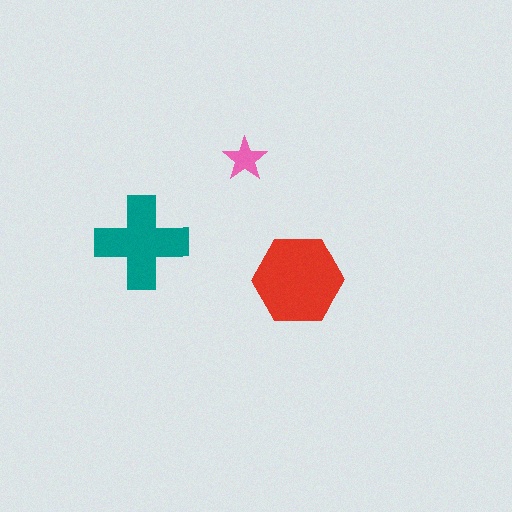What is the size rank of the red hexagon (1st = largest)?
1st.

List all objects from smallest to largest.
The pink star, the teal cross, the red hexagon.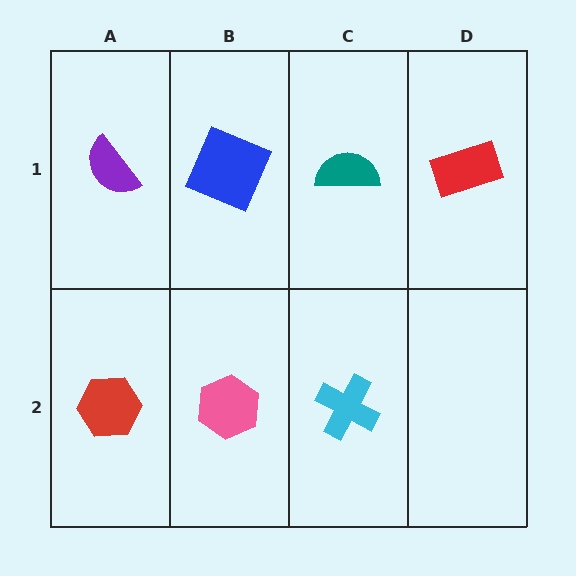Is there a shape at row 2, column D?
No, that cell is empty.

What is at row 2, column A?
A red hexagon.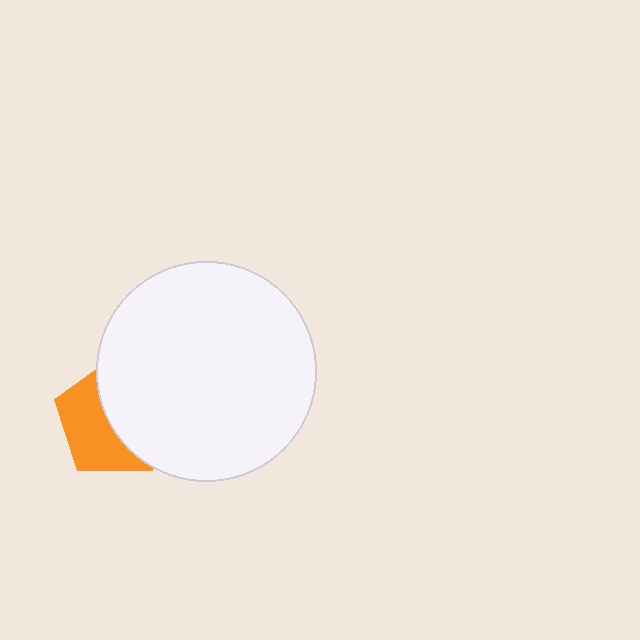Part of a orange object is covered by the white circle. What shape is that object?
It is a pentagon.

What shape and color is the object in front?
The object in front is a white circle.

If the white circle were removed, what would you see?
You would see the complete orange pentagon.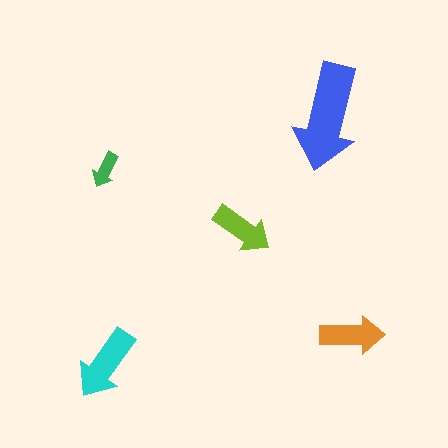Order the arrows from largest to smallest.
the blue one, the cyan one, the orange one, the lime one, the green one.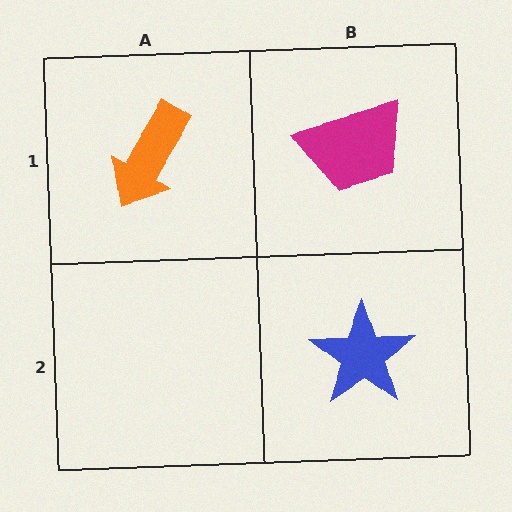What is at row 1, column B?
A magenta trapezoid.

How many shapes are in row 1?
2 shapes.